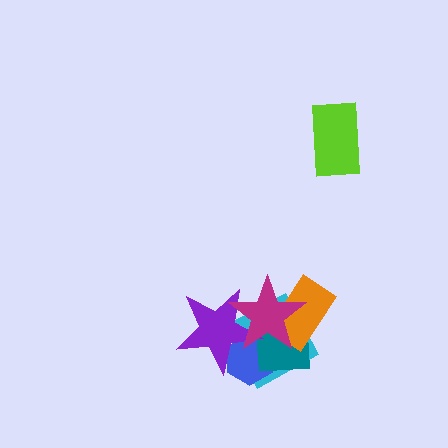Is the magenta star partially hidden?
No, no other shape covers it.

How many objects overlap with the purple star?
3 objects overlap with the purple star.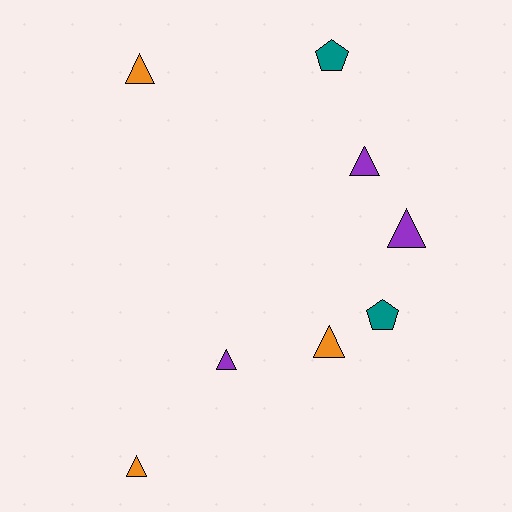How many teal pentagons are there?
There are 2 teal pentagons.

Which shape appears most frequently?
Triangle, with 6 objects.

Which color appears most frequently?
Purple, with 3 objects.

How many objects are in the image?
There are 8 objects.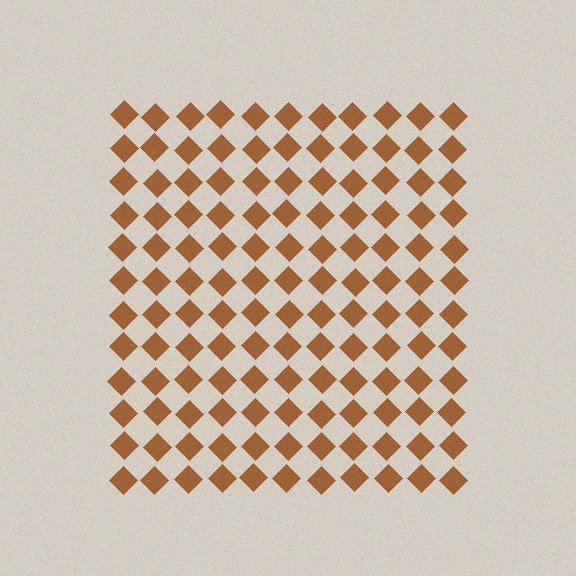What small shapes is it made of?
It is made of small diamonds.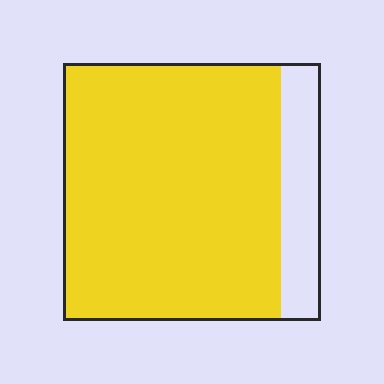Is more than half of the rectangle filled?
Yes.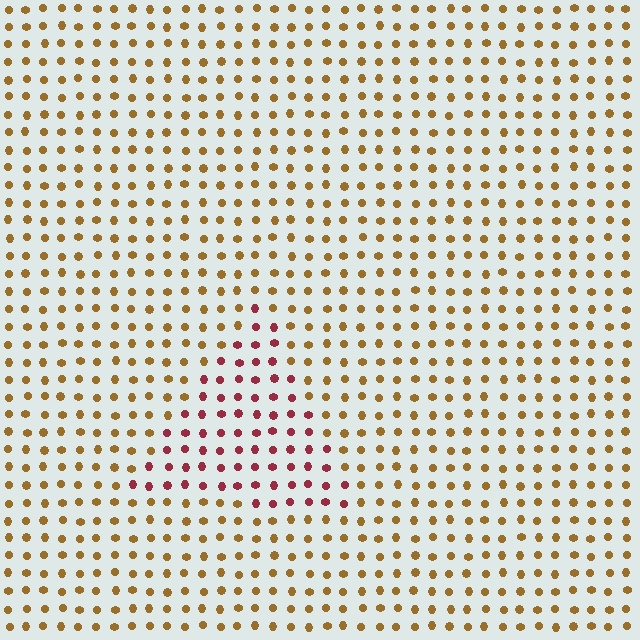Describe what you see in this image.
The image is filled with small brown elements in a uniform arrangement. A triangle-shaped region is visible where the elements are tinted to a slightly different hue, forming a subtle color boundary.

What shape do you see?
I see a triangle.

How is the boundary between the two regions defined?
The boundary is defined purely by a slight shift in hue (about 50 degrees). Spacing, size, and orientation are identical on both sides.